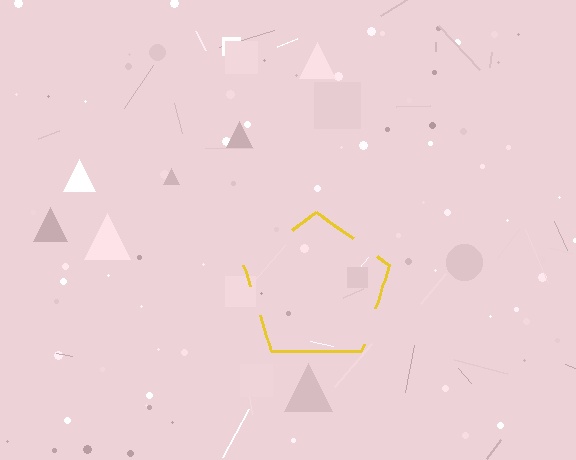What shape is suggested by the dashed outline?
The dashed outline suggests a pentagon.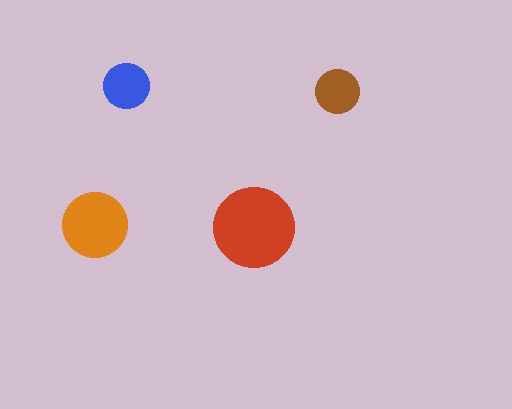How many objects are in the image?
There are 4 objects in the image.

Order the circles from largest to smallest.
the red one, the orange one, the blue one, the brown one.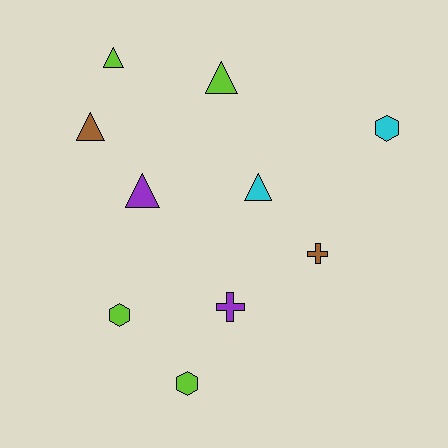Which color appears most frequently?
Lime, with 4 objects.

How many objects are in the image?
There are 10 objects.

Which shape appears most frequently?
Triangle, with 5 objects.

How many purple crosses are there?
There is 1 purple cross.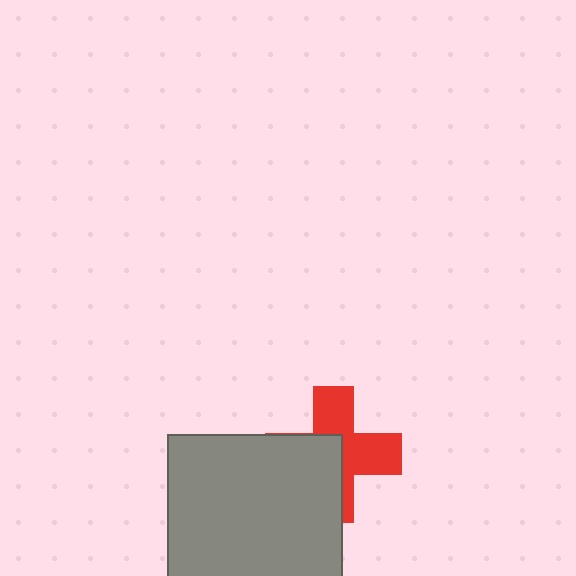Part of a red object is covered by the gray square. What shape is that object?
It is a cross.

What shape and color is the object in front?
The object in front is a gray square.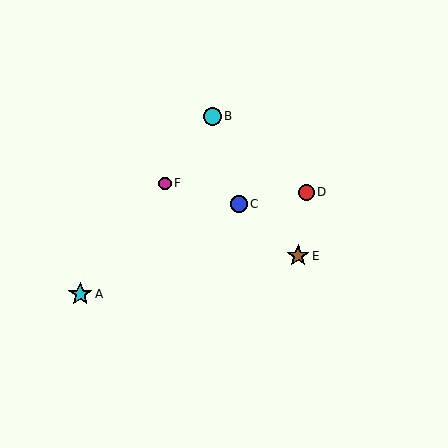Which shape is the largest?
The cyan star (labeled A) is the largest.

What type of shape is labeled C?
Shape C is a blue circle.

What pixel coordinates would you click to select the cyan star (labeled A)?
Click at (80, 294) to select the cyan star A.